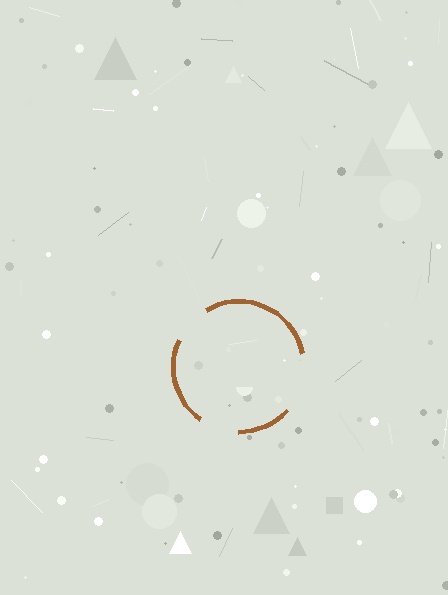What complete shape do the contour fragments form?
The contour fragments form a circle.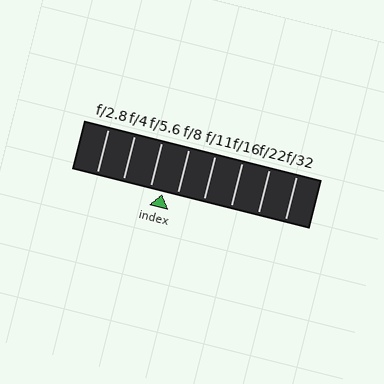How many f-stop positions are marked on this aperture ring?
There are 8 f-stop positions marked.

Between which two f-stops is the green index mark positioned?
The index mark is between f/5.6 and f/8.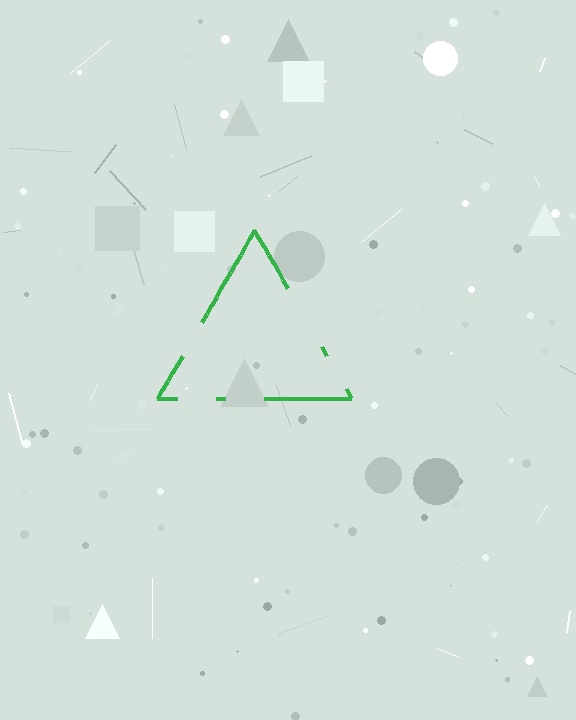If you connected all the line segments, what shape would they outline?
They would outline a triangle.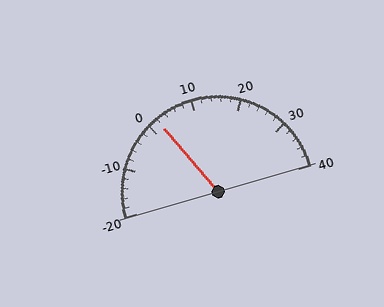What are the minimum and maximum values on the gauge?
The gauge ranges from -20 to 40.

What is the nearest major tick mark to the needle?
The nearest major tick mark is 0.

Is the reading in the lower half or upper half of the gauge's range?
The reading is in the lower half of the range (-20 to 40).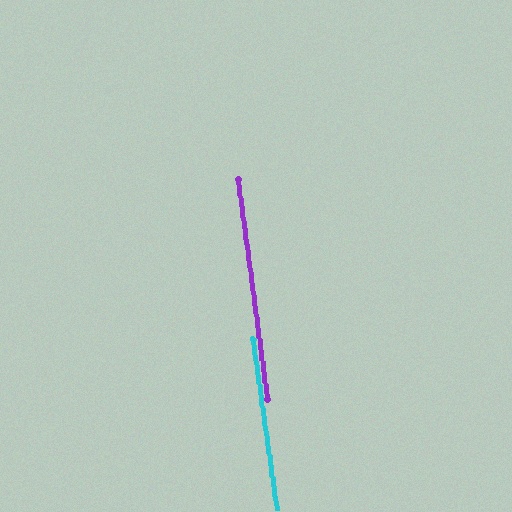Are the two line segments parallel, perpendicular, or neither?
Parallel — their directions differ by only 0.5°.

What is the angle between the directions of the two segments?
Approximately 0 degrees.